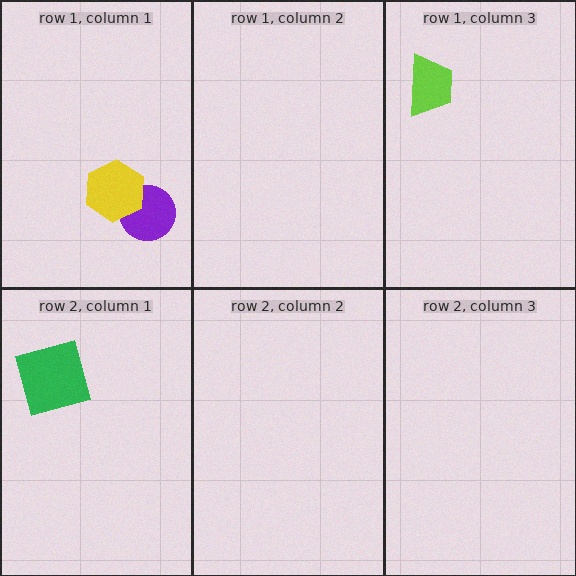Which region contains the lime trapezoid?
The row 1, column 3 region.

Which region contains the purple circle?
The row 1, column 1 region.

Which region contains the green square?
The row 2, column 1 region.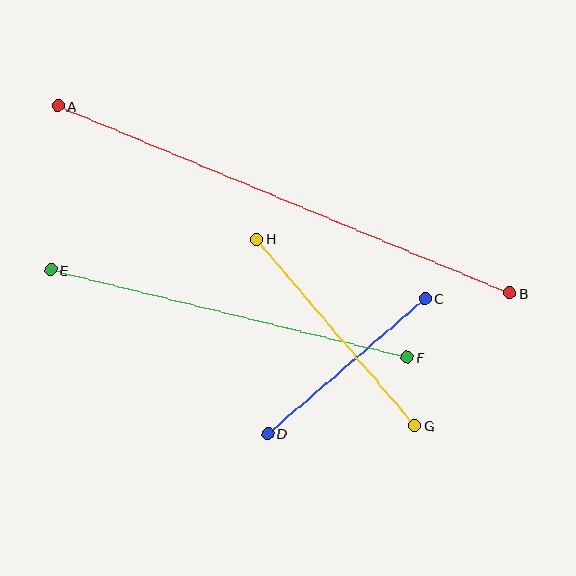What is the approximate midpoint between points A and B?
The midpoint is at approximately (284, 200) pixels.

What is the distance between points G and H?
The distance is approximately 245 pixels.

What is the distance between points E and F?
The distance is approximately 367 pixels.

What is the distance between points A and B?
The distance is approximately 489 pixels.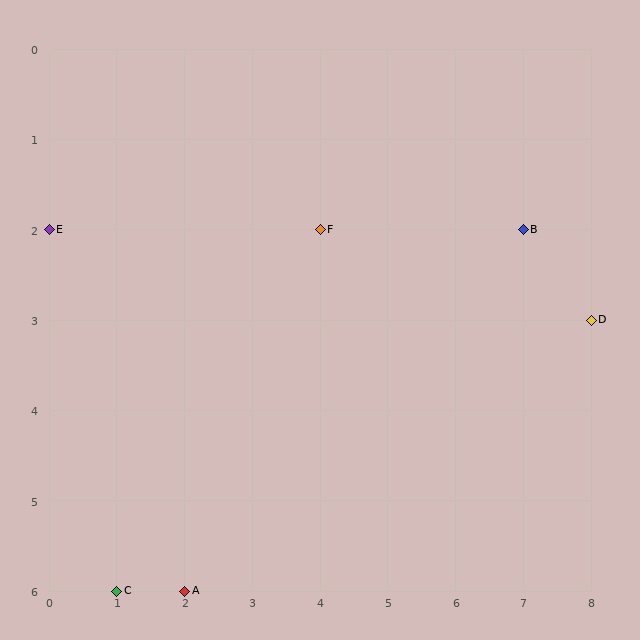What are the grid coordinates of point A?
Point A is at grid coordinates (2, 6).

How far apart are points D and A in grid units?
Points D and A are 6 columns and 3 rows apart (about 6.7 grid units diagonally).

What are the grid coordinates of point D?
Point D is at grid coordinates (8, 3).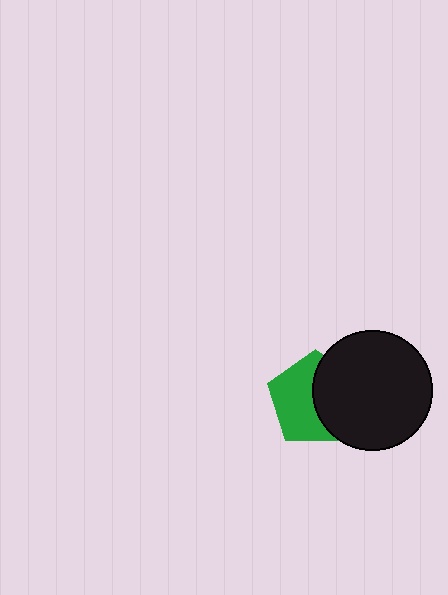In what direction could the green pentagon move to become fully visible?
The green pentagon could move left. That would shift it out from behind the black circle entirely.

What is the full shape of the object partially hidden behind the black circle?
The partially hidden object is a green pentagon.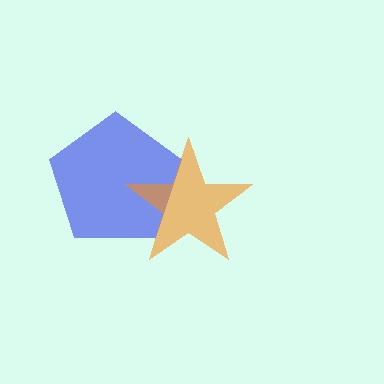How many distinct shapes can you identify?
There are 2 distinct shapes: a blue pentagon, an orange star.